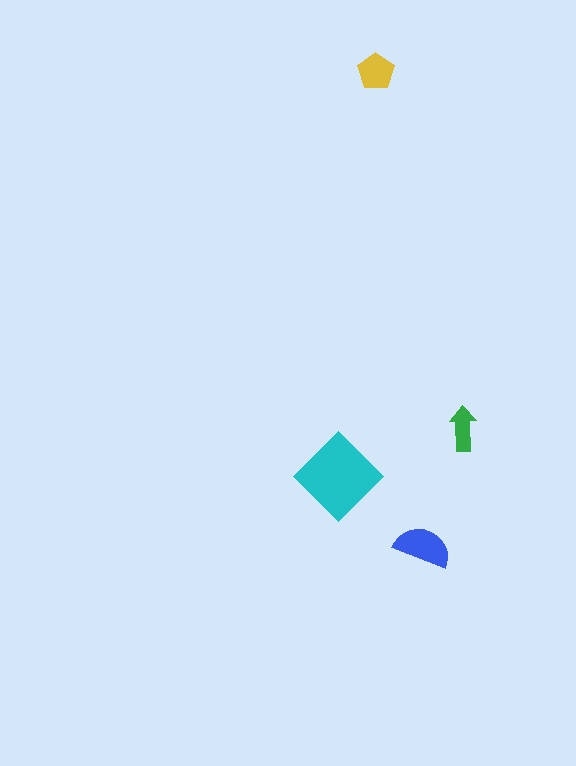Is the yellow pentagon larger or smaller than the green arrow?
Larger.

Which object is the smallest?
The green arrow.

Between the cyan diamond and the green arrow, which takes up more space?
The cyan diamond.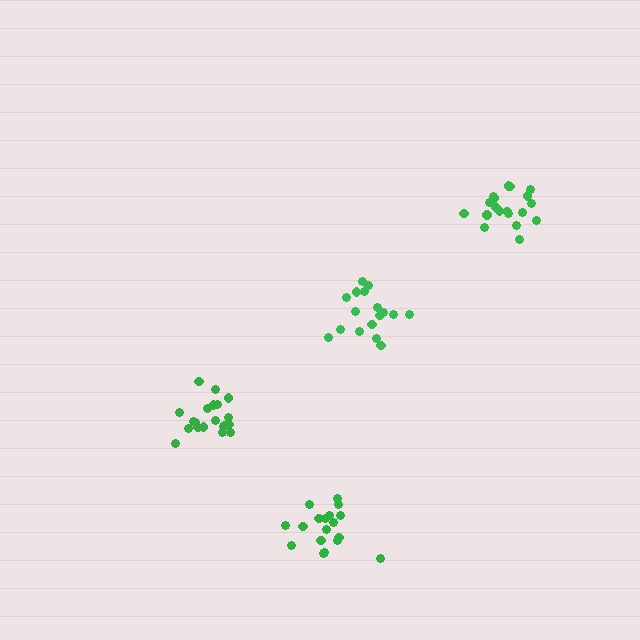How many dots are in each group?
Group 1: 19 dots, Group 2: 19 dots, Group 3: 20 dots, Group 4: 17 dots (75 total).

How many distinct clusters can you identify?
There are 4 distinct clusters.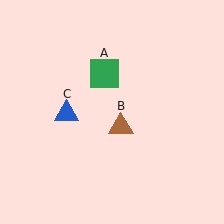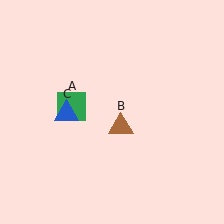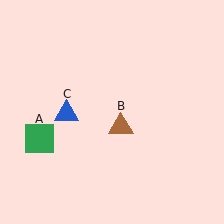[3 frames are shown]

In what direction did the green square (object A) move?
The green square (object A) moved down and to the left.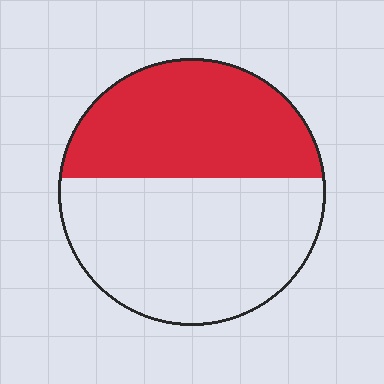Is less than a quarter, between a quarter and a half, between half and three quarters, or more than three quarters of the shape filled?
Between a quarter and a half.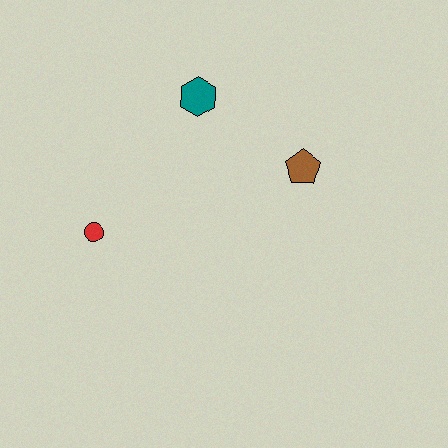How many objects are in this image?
There are 3 objects.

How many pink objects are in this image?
There are no pink objects.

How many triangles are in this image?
There are no triangles.